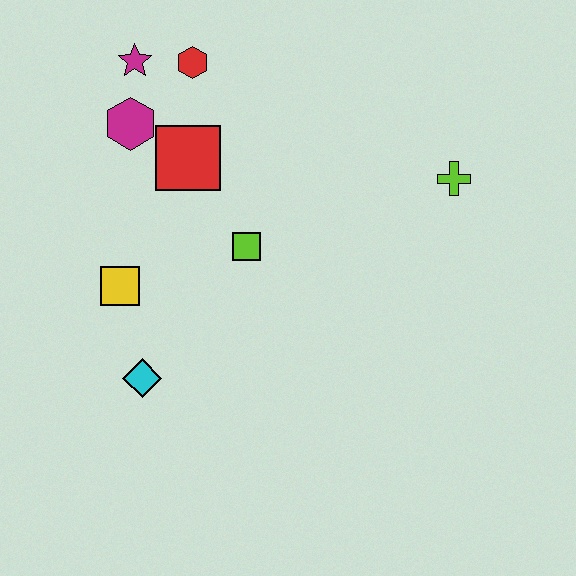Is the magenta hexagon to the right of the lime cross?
No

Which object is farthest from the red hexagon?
The cyan diamond is farthest from the red hexagon.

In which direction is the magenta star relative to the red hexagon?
The magenta star is to the left of the red hexagon.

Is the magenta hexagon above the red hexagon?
No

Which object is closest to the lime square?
The red square is closest to the lime square.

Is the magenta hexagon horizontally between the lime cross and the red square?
No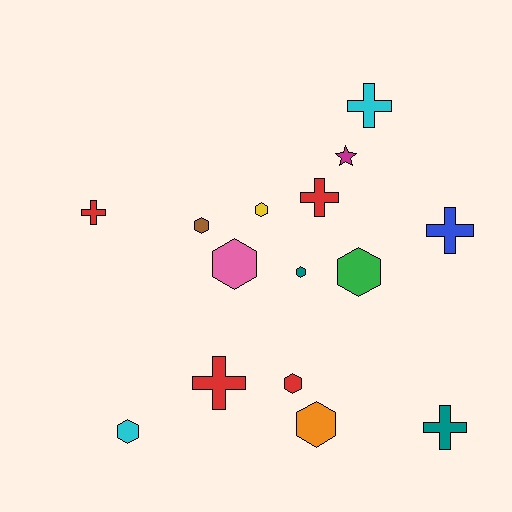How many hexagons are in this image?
There are 8 hexagons.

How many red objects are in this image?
There are 4 red objects.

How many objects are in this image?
There are 15 objects.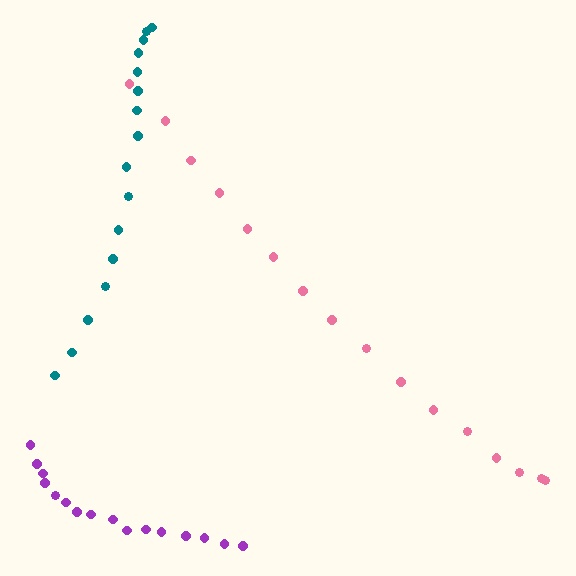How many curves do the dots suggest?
There are 3 distinct paths.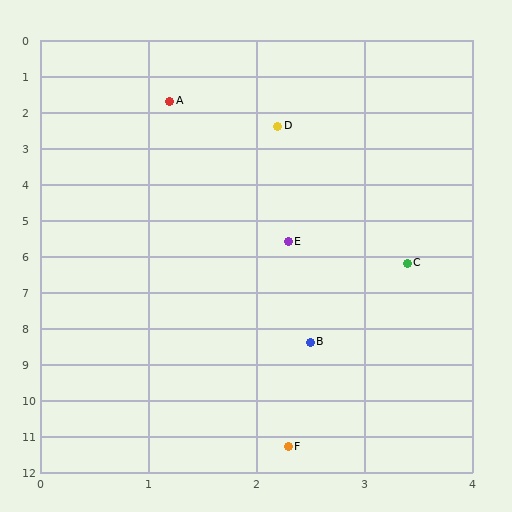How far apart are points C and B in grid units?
Points C and B are about 2.4 grid units apart.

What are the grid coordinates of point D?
Point D is at approximately (2.2, 2.4).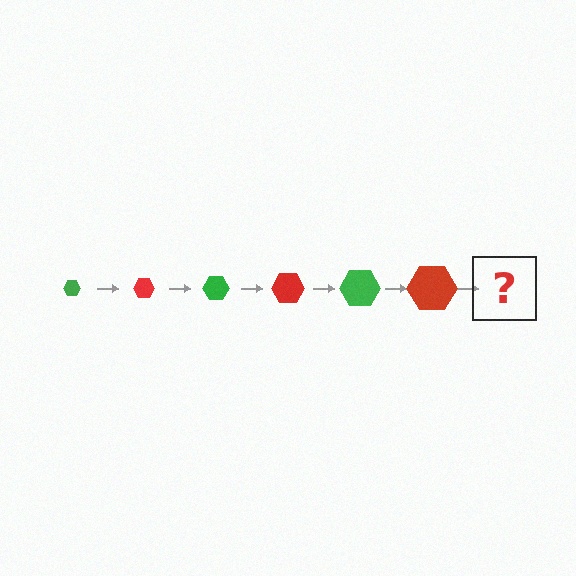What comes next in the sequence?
The next element should be a green hexagon, larger than the previous one.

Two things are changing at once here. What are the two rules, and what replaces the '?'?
The two rules are that the hexagon grows larger each step and the color cycles through green and red. The '?' should be a green hexagon, larger than the previous one.